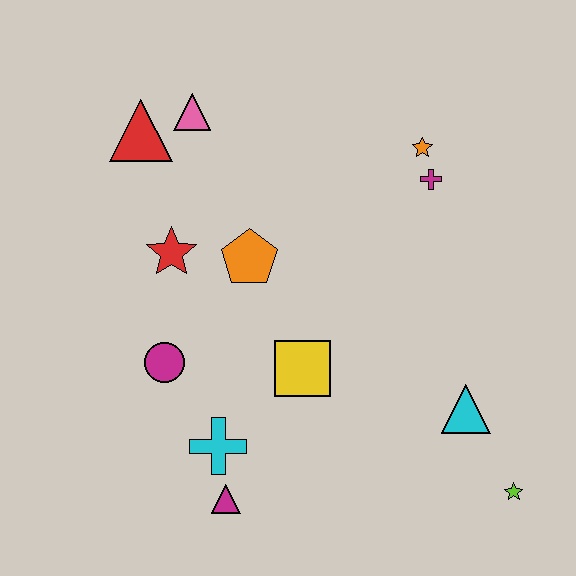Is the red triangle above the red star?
Yes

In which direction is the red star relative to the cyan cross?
The red star is above the cyan cross.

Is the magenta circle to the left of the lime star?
Yes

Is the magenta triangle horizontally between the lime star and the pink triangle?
Yes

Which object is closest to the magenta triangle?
The cyan cross is closest to the magenta triangle.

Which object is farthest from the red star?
The lime star is farthest from the red star.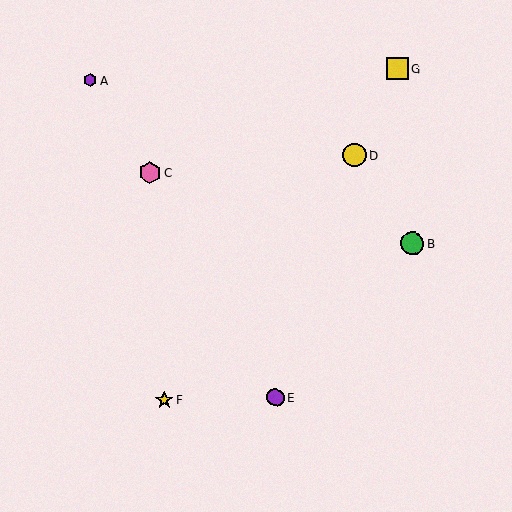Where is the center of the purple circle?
The center of the purple circle is at (275, 398).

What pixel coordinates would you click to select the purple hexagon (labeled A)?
Click at (90, 81) to select the purple hexagon A.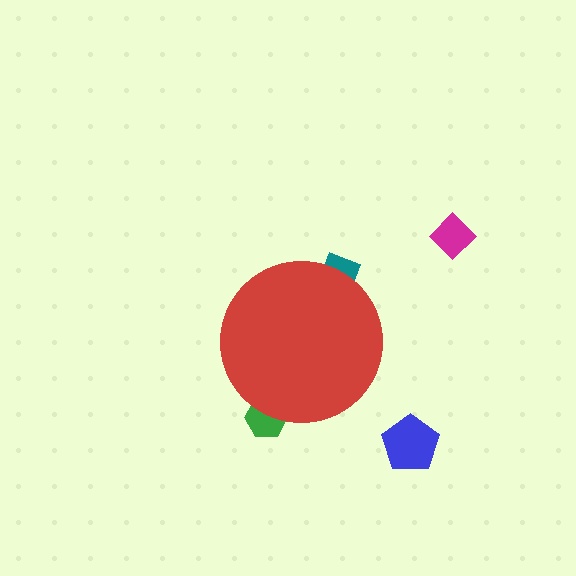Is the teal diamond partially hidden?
Yes, the teal diamond is partially hidden behind the red circle.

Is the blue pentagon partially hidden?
No, the blue pentagon is fully visible.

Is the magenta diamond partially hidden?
No, the magenta diamond is fully visible.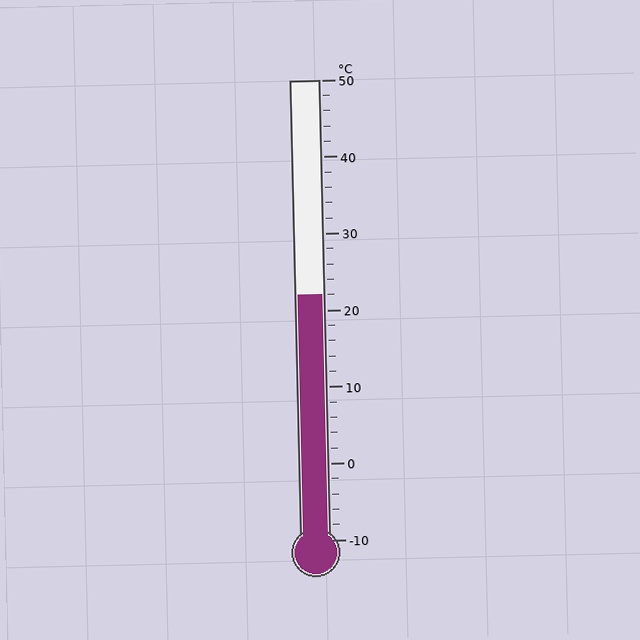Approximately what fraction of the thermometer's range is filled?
The thermometer is filled to approximately 55% of its range.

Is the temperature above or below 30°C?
The temperature is below 30°C.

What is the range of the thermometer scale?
The thermometer scale ranges from -10°C to 50°C.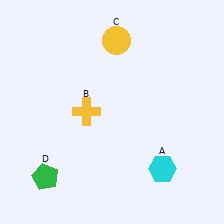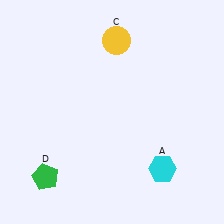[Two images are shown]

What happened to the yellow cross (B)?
The yellow cross (B) was removed in Image 2. It was in the top-left area of Image 1.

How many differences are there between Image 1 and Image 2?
There is 1 difference between the two images.